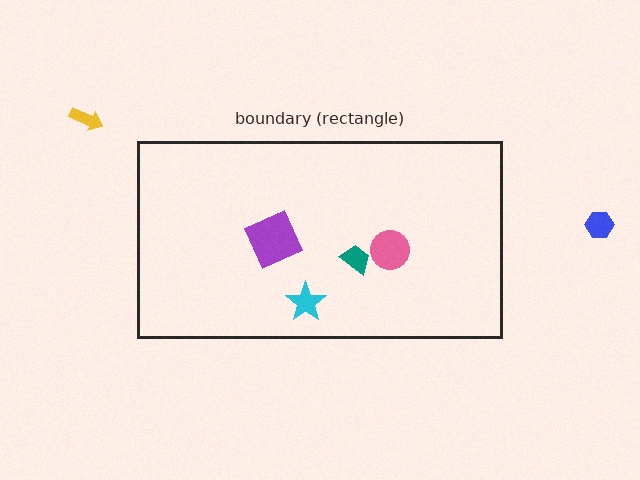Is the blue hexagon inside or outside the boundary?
Outside.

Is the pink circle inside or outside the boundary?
Inside.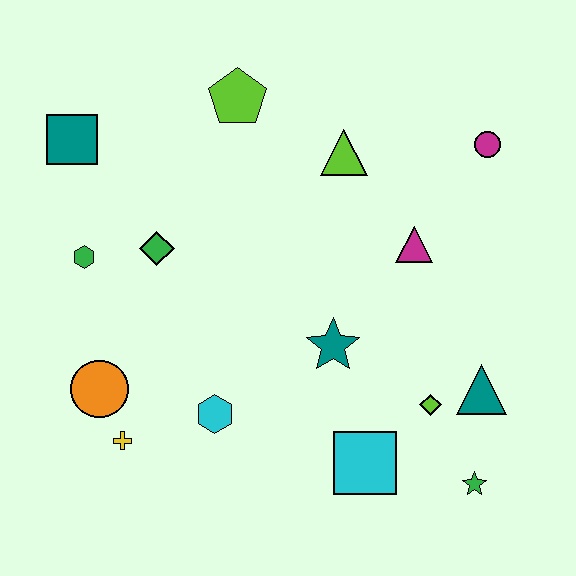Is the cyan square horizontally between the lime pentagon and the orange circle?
No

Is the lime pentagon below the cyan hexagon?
No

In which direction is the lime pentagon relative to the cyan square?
The lime pentagon is above the cyan square.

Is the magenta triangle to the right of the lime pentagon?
Yes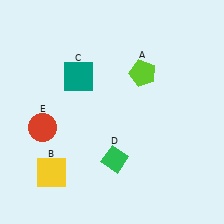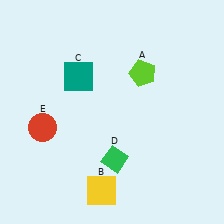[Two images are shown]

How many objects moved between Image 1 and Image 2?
1 object moved between the two images.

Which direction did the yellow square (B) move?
The yellow square (B) moved right.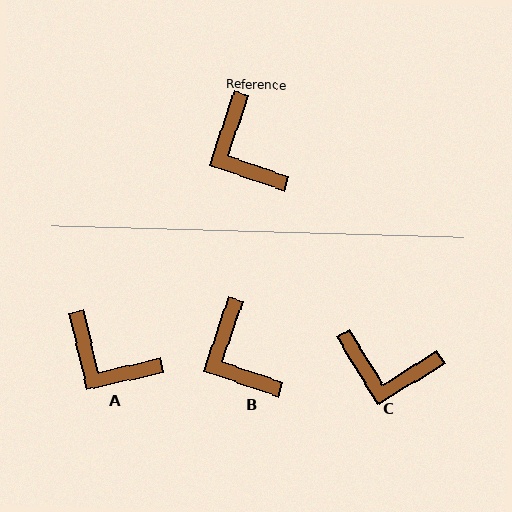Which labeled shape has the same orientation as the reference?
B.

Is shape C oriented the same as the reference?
No, it is off by about 50 degrees.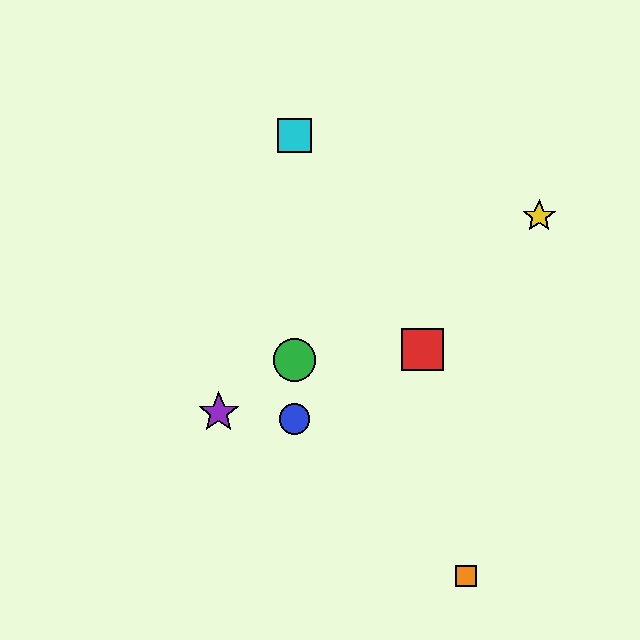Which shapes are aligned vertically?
The blue circle, the green circle, the cyan square are aligned vertically.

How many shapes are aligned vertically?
3 shapes (the blue circle, the green circle, the cyan square) are aligned vertically.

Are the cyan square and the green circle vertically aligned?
Yes, both are at x≈295.